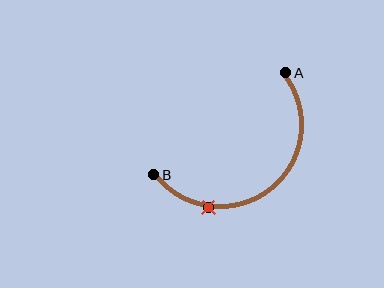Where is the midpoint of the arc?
The arc midpoint is the point on the curve farthest from the straight line joining A and B. It sits below and to the right of that line.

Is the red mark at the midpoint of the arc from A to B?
No. The red mark lies on the arc but is closer to endpoint B. The arc midpoint would be at the point on the curve equidistant along the arc from both A and B.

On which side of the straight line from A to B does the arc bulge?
The arc bulges below and to the right of the straight line connecting A and B.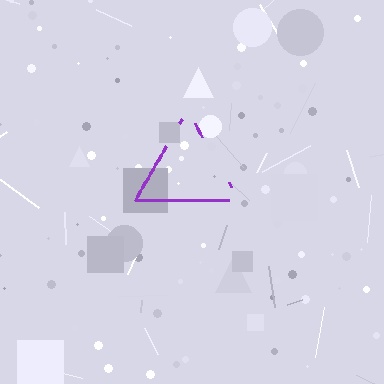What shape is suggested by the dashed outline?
The dashed outline suggests a triangle.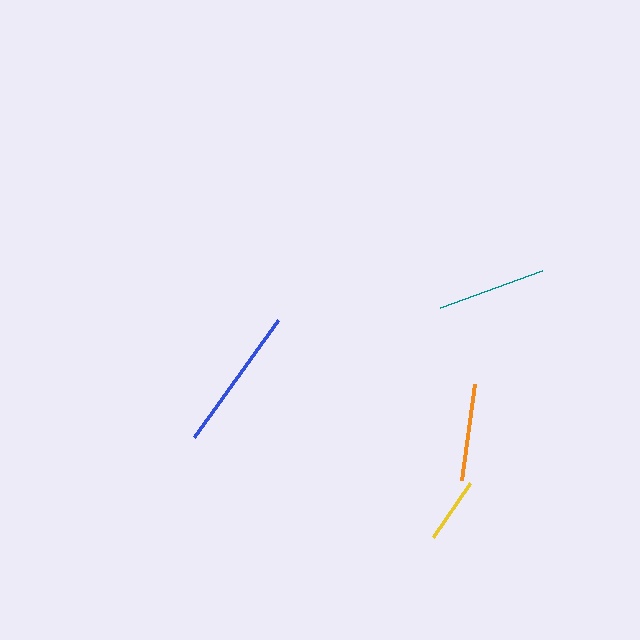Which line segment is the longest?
The blue line is the longest at approximately 144 pixels.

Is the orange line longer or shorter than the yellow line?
The orange line is longer than the yellow line.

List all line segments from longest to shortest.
From longest to shortest: blue, teal, orange, yellow.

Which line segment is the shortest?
The yellow line is the shortest at approximately 65 pixels.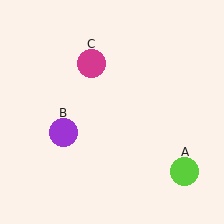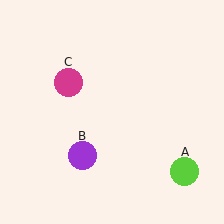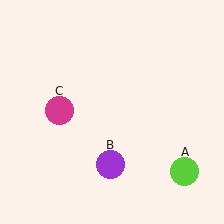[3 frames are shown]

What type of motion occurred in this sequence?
The purple circle (object B), magenta circle (object C) rotated counterclockwise around the center of the scene.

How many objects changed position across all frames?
2 objects changed position: purple circle (object B), magenta circle (object C).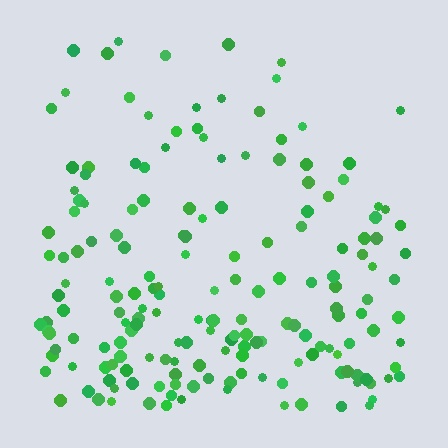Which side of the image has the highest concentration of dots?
The bottom.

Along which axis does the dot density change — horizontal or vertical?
Vertical.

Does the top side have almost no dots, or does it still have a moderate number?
Still a moderate number, just noticeably fewer than the bottom.